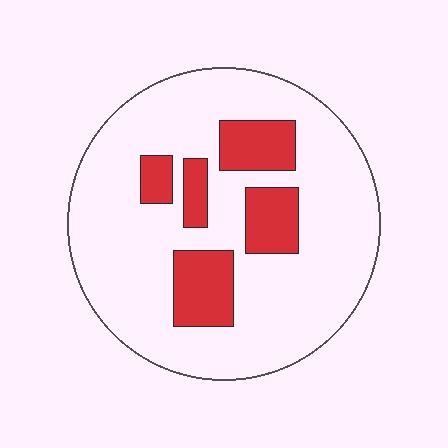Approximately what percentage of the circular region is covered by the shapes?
Approximately 20%.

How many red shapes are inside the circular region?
5.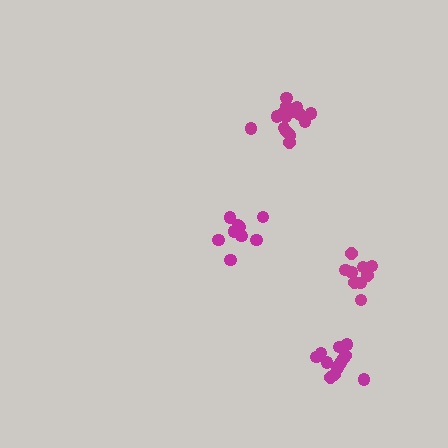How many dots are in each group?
Group 1: 10 dots, Group 2: 13 dots, Group 3: 15 dots, Group 4: 9 dots (47 total).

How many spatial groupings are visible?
There are 4 spatial groupings.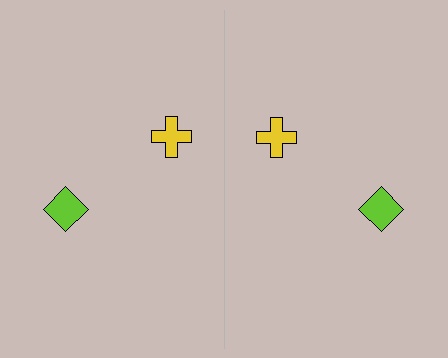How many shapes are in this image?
There are 4 shapes in this image.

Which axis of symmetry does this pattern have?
The pattern has a vertical axis of symmetry running through the center of the image.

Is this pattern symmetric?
Yes, this pattern has bilateral (reflection) symmetry.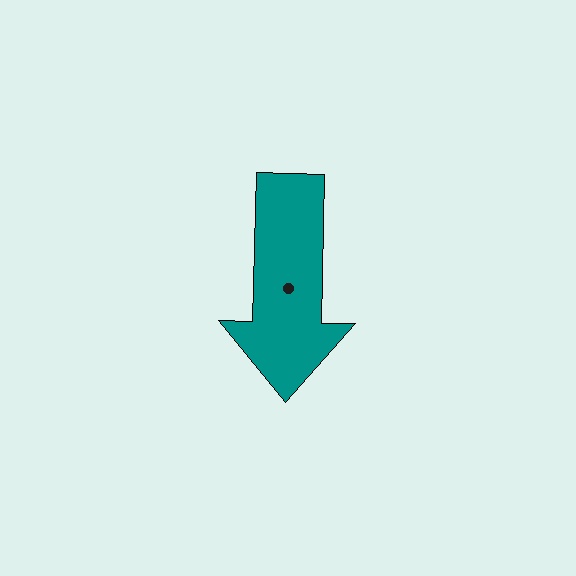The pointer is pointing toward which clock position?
Roughly 6 o'clock.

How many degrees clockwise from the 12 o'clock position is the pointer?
Approximately 181 degrees.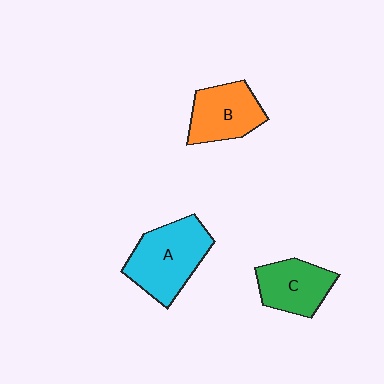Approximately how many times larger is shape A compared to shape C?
Approximately 1.4 times.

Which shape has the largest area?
Shape A (cyan).